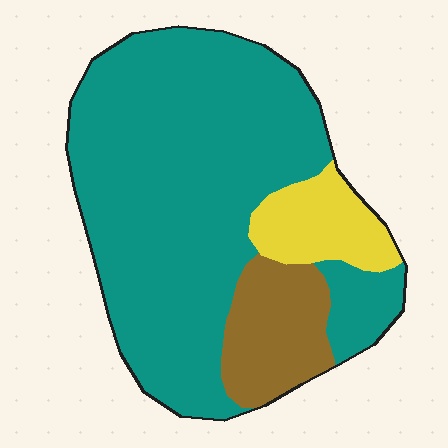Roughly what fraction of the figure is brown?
Brown covers around 15% of the figure.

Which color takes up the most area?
Teal, at roughly 75%.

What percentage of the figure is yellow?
Yellow takes up less than a quarter of the figure.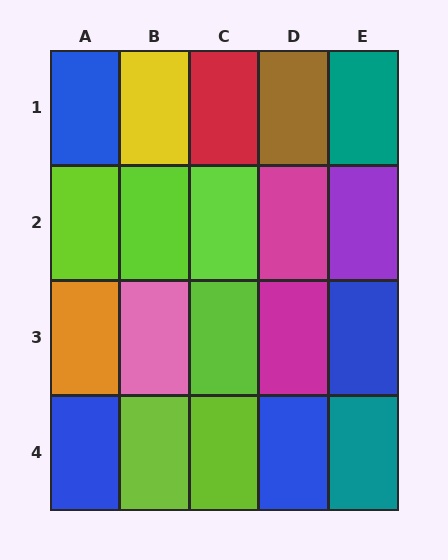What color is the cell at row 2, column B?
Lime.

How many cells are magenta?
2 cells are magenta.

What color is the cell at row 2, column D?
Magenta.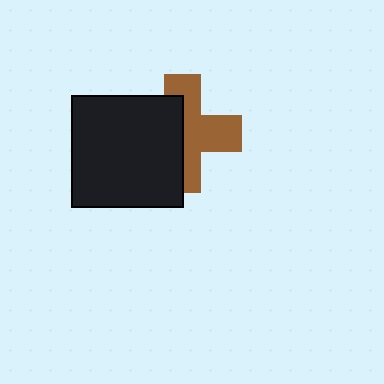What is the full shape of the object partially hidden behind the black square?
The partially hidden object is a brown cross.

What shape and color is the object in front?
The object in front is a black square.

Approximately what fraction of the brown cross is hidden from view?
Roughly 46% of the brown cross is hidden behind the black square.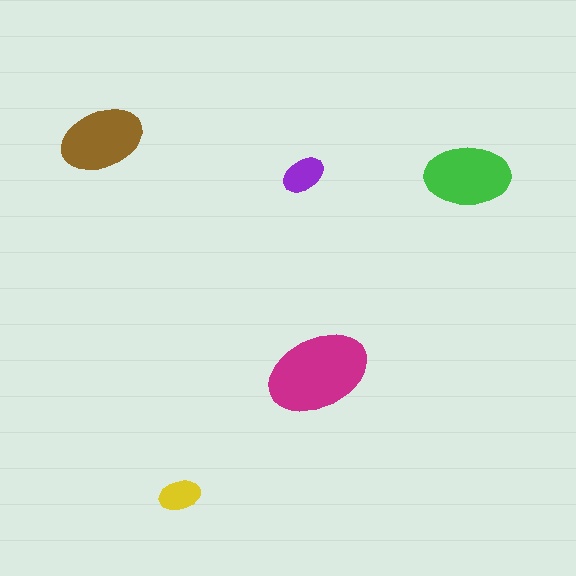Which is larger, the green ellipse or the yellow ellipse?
The green one.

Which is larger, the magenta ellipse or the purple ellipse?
The magenta one.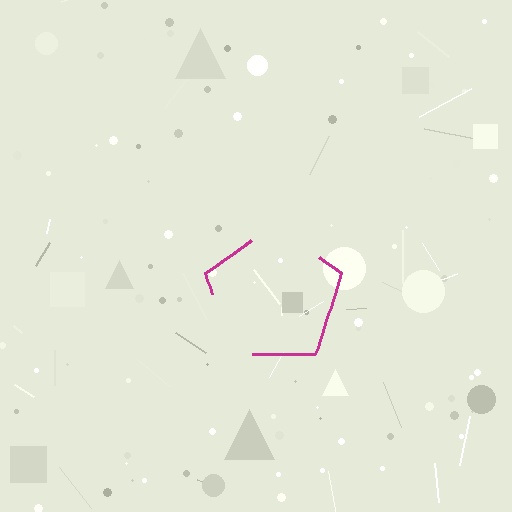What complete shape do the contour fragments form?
The contour fragments form a pentagon.